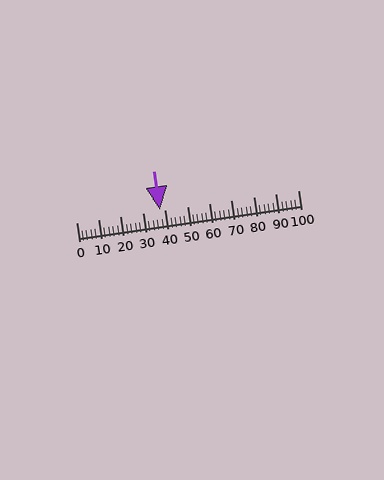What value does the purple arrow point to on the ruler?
The purple arrow points to approximately 38.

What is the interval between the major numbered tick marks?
The major tick marks are spaced 10 units apart.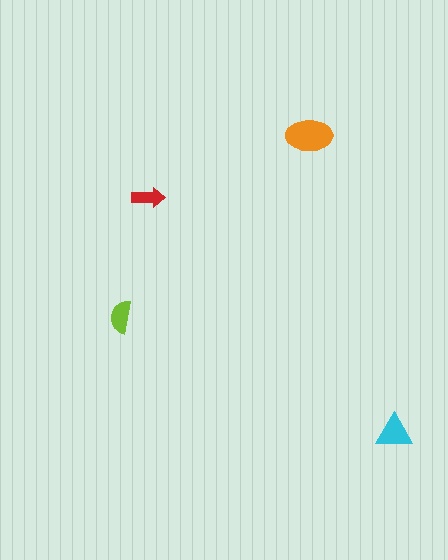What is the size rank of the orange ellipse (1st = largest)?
1st.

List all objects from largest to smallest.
The orange ellipse, the cyan triangle, the lime semicircle, the red arrow.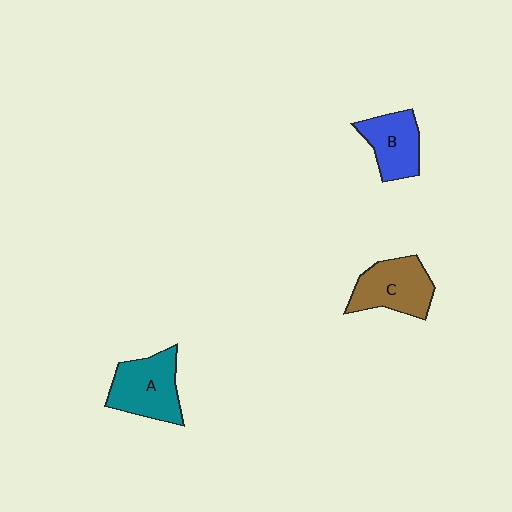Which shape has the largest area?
Shape A (teal).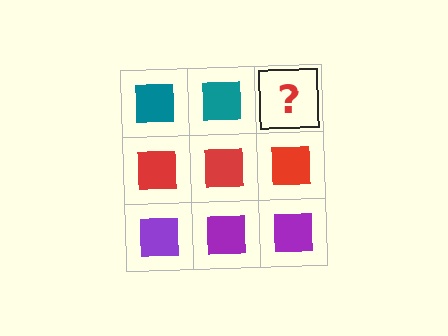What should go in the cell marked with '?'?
The missing cell should contain a teal square.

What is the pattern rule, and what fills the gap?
The rule is that each row has a consistent color. The gap should be filled with a teal square.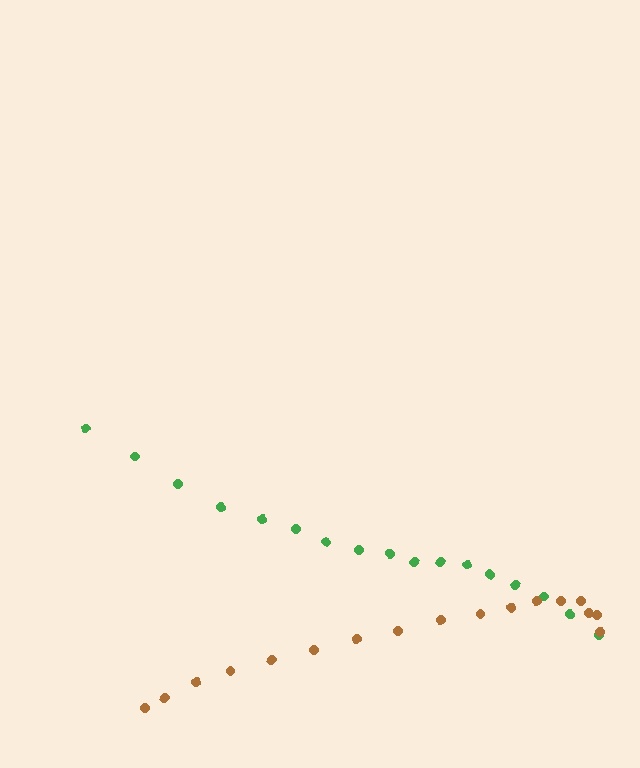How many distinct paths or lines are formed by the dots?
There are 2 distinct paths.